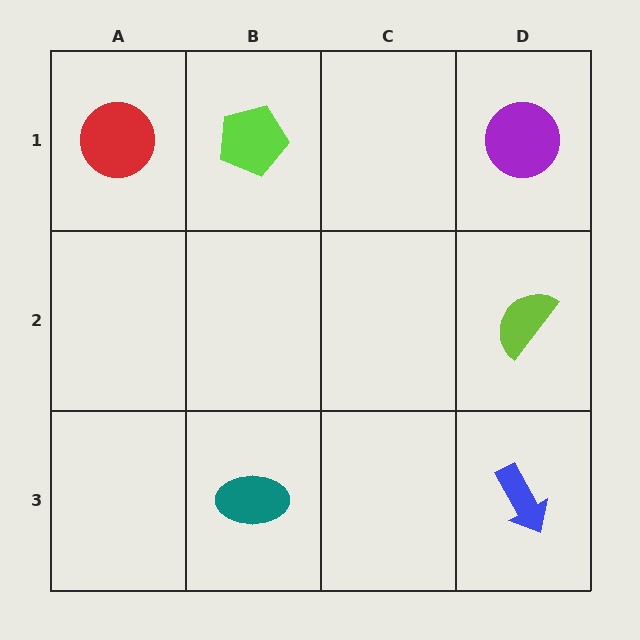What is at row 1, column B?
A lime pentagon.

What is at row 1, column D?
A purple circle.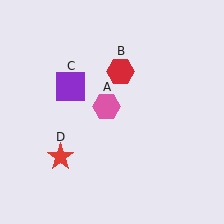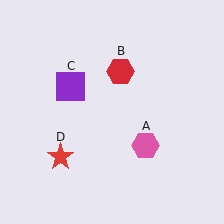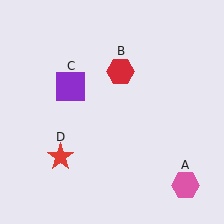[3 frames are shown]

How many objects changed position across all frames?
1 object changed position: pink hexagon (object A).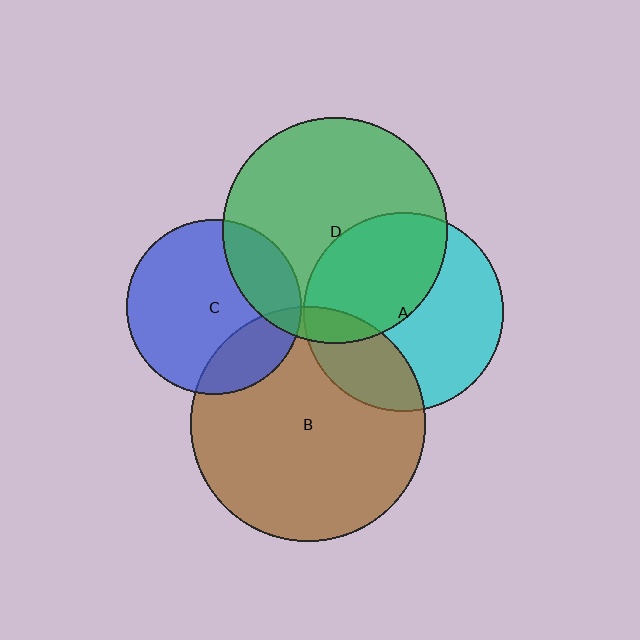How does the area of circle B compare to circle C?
Approximately 1.8 times.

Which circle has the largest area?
Circle B (brown).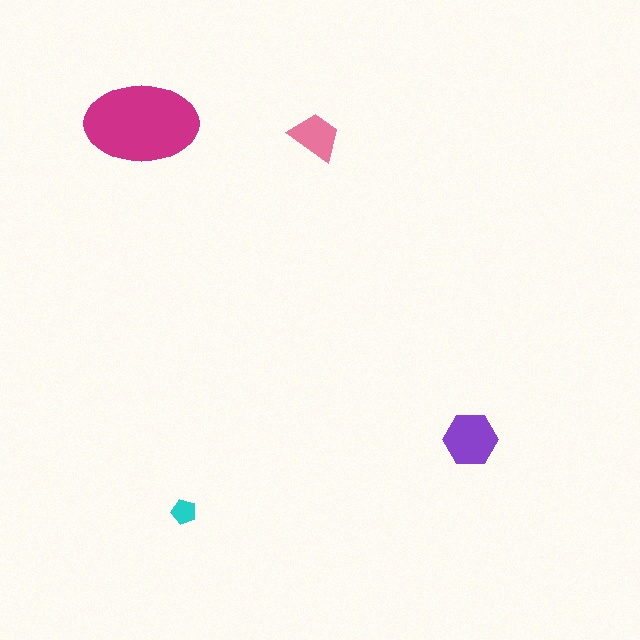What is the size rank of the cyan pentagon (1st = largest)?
4th.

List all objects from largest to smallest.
The magenta ellipse, the purple hexagon, the pink trapezoid, the cyan pentagon.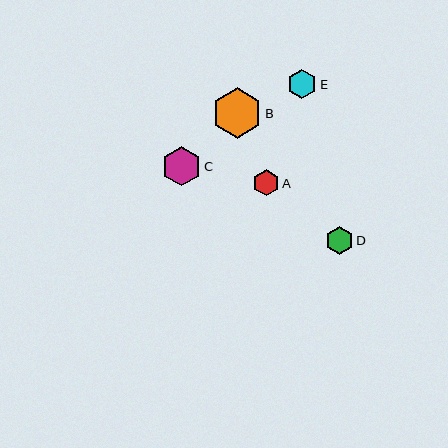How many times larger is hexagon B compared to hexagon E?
Hexagon B is approximately 1.7 times the size of hexagon E.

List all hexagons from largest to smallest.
From largest to smallest: B, C, E, D, A.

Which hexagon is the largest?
Hexagon B is the largest with a size of approximately 50 pixels.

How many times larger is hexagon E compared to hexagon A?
Hexagon E is approximately 1.1 times the size of hexagon A.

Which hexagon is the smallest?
Hexagon A is the smallest with a size of approximately 26 pixels.